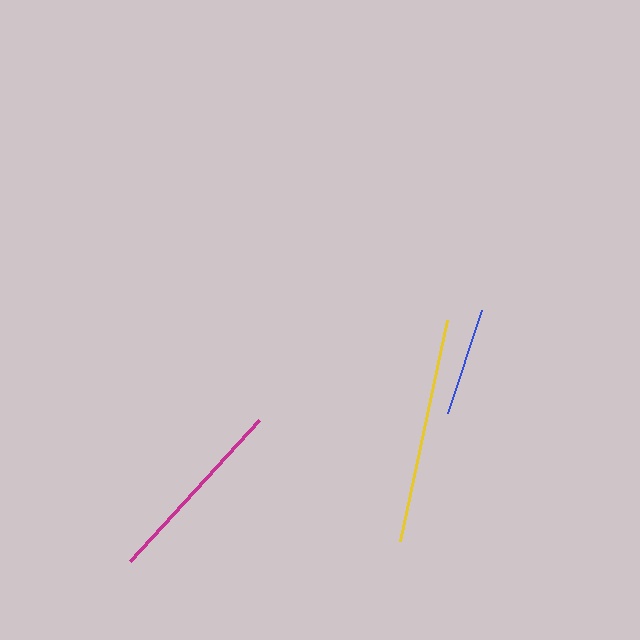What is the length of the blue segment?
The blue segment is approximately 108 pixels long.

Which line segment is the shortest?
The blue line is the shortest at approximately 108 pixels.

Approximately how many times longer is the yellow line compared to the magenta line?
The yellow line is approximately 1.2 times the length of the magenta line.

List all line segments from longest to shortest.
From longest to shortest: yellow, magenta, blue.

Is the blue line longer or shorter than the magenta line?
The magenta line is longer than the blue line.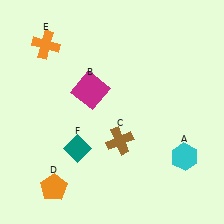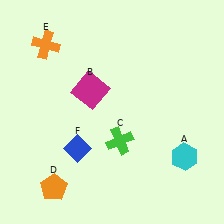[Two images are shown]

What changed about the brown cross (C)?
In Image 1, C is brown. In Image 2, it changed to green.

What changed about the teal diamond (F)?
In Image 1, F is teal. In Image 2, it changed to blue.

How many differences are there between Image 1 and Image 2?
There are 2 differences between the two images.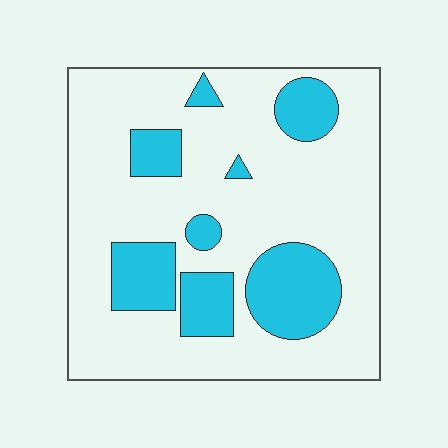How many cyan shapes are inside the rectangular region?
8.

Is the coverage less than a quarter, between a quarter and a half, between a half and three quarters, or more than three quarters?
Less than a quarter.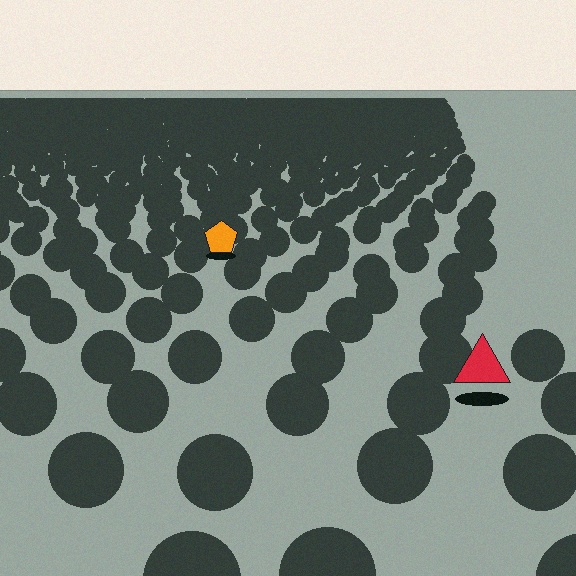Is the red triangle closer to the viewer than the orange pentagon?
Yes. The red triangle is closer — you can tell from the texture gradient: the ground texture is coarser near it.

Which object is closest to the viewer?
The red triangle is closest. The texture marks near it are larger and more spread out.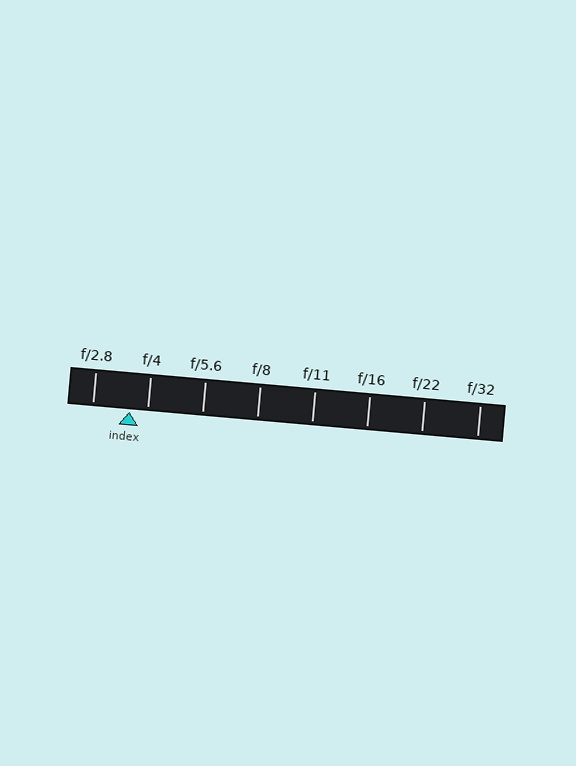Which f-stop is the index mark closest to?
The index mark is closest to f/4.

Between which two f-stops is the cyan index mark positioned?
The index mark is between f/2.8 and f/4.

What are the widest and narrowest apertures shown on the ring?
The widest aperture shown is f/2.8 and the narrowest is f/32.